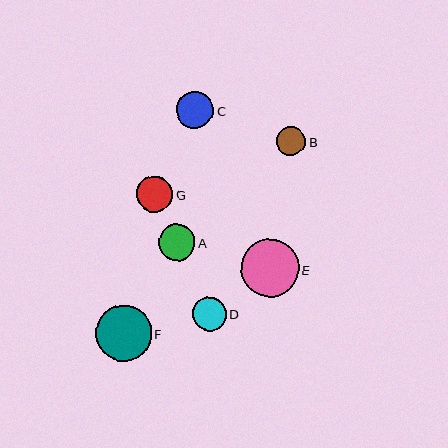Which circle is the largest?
Circle E is the largest with a size of approximately 58 pixels.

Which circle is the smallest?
Circle B is the smallest with a size of approximately 29 pixels.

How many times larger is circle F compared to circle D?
Circle F is approximately 1.6 times the size of circle D.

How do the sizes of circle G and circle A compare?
Circle G and circle A are approximately the same size.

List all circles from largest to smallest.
From largest to smallest: E, F, C, G, A, D, B.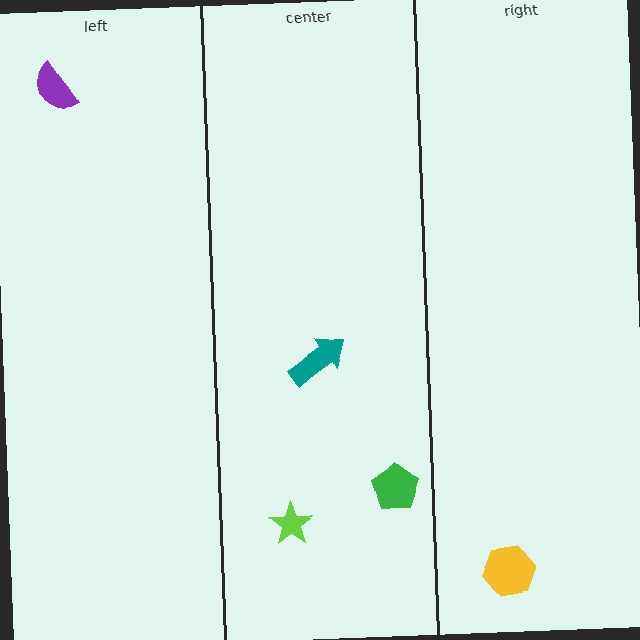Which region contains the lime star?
The center region.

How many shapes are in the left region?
1.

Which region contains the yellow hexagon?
The right region.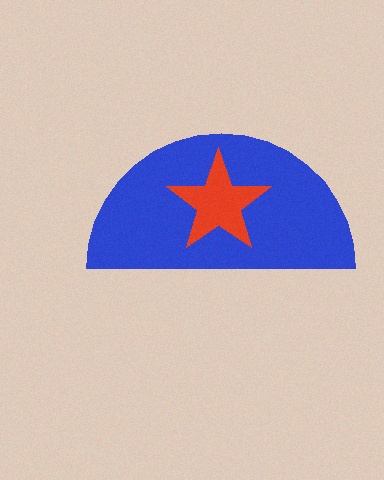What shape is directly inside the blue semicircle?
The red star.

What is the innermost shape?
The red star.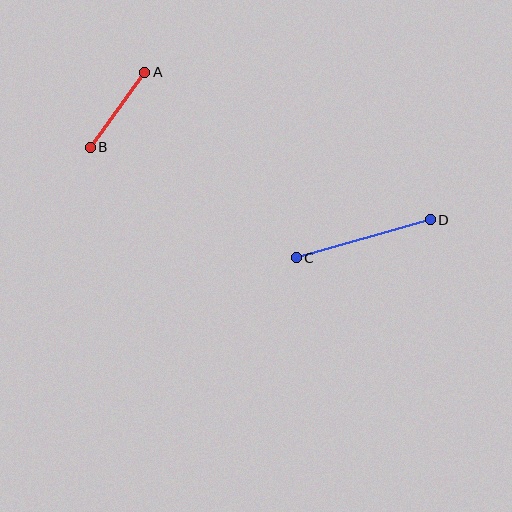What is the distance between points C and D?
The distance is approximately 140 pixels.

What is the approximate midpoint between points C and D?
The midpoint is at approximately (363, 239) pixels.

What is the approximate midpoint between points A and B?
The midpoint is at approximately (117, 110) pixels.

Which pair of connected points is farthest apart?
Points C and D are farthest apart.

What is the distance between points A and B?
The distance is approximately 93 pixels.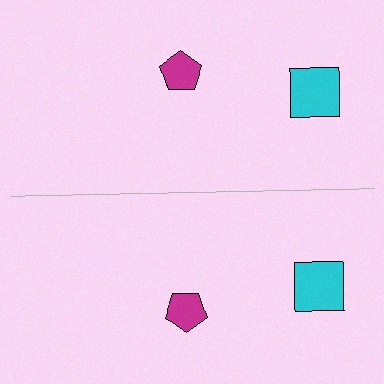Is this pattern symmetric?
Yes, this pattern has bilateral (reflection) symmetry.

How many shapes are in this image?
There are 4 shapes in this image.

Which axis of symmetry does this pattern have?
The pattern has a horizontal axis of symmetry running through the center of the image.